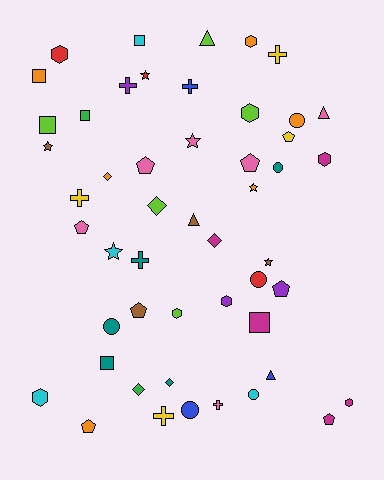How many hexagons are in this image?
There are 8 hexagons.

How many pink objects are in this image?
There are 6 pink objects.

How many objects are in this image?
There are 50 objects.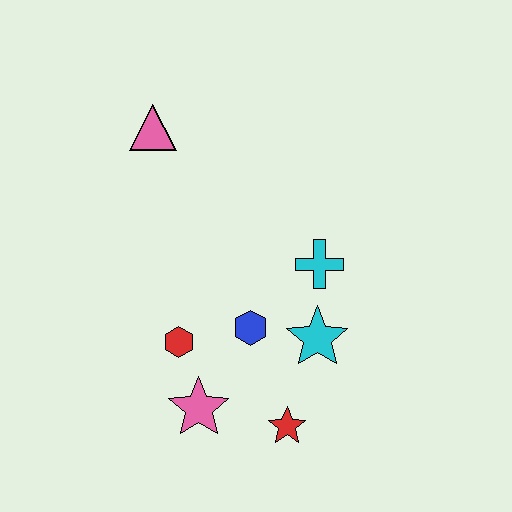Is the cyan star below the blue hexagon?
Yes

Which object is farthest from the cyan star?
The pink triangle is farthest from the cyan star.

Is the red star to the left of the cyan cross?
Yes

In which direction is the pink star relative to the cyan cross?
The pink star is below the cyan cross.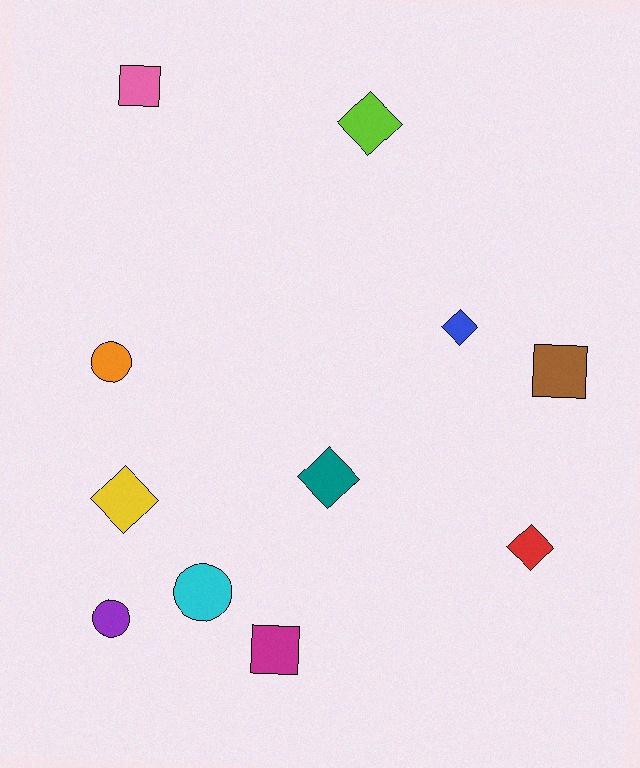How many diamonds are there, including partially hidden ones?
There are 5 diamonds.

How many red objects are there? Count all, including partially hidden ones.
There is 1 red object.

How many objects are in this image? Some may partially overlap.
There are 11 objects.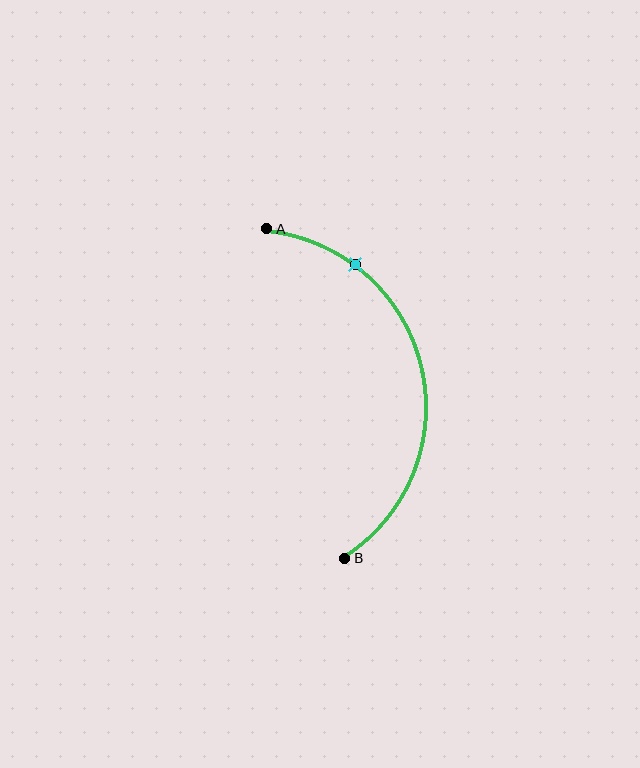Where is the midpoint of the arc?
The arc midpoint is the point on the curve farthest from the straight line joining A and B. It sits to the right of that line.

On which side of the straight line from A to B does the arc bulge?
The arc bulges to the right of the straight line connecting A and B.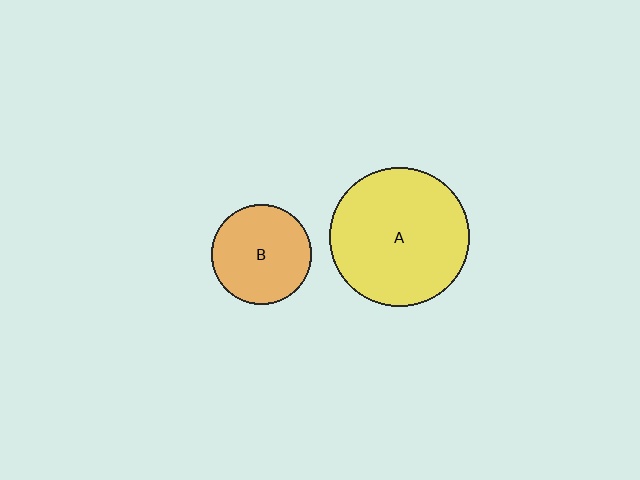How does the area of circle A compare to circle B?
Approximately 1.9 times.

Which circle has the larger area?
Circle A (yellow).